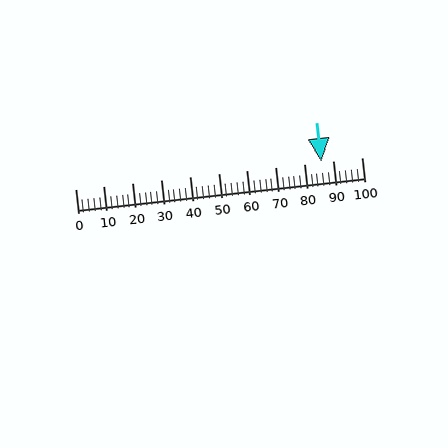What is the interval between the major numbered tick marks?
The major tick marks are spaced 10 units apart.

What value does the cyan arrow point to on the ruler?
The cyan arrow points to approximately 86.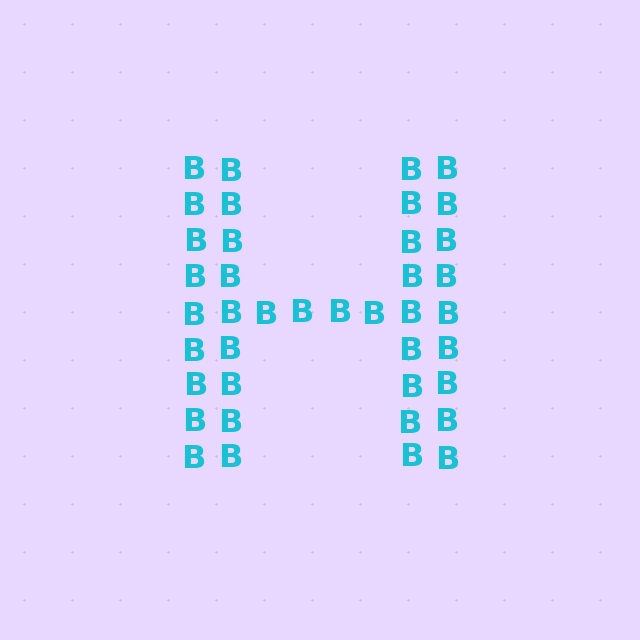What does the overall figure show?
The overall figure shows the letter H.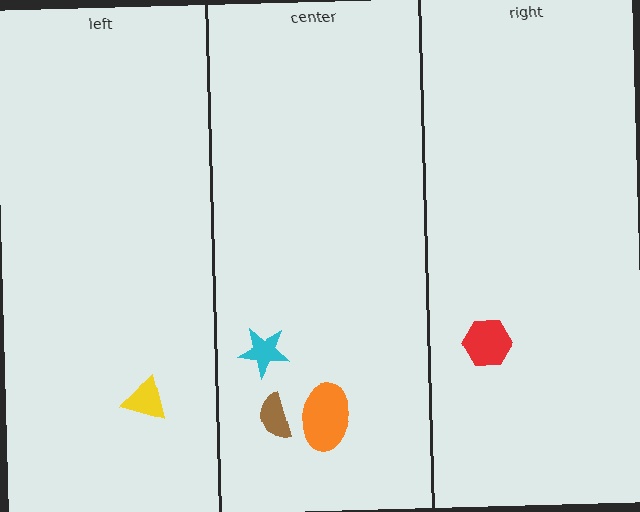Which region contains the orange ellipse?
The center region.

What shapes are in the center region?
The orange ellipse, the brown semicircle, the cyan star.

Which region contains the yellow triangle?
The left region.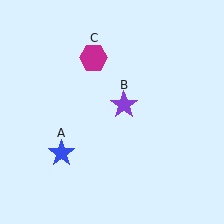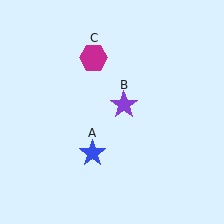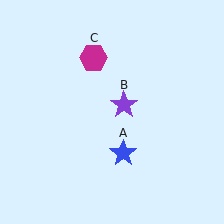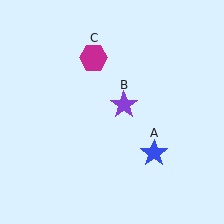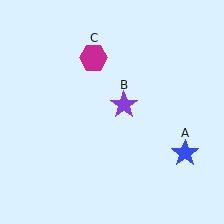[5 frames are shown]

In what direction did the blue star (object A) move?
The blue star (object A) moved right.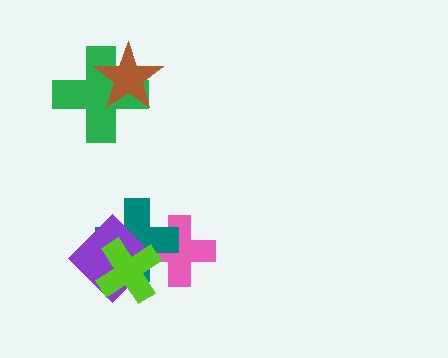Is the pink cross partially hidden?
Yes, it is partially covered by another shape.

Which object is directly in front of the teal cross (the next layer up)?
The purple diamond is directly in front of the teal cross.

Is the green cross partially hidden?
Yes, it is partially covered by another shape.